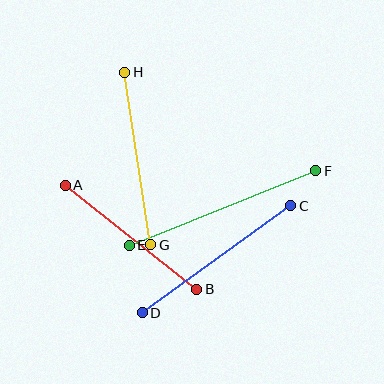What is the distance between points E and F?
The distance is approximately 200 pixels.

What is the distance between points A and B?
The distance is approximately 167 pixels.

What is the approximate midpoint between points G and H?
The midpoint is at approximately (138, 158) pixels.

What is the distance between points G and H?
The distance is approximately 175 pixels.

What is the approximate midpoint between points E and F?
The midpoint is at approximately (222, 208) pixels.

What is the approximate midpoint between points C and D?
The midpoint is at approximately (216, 259) pixels.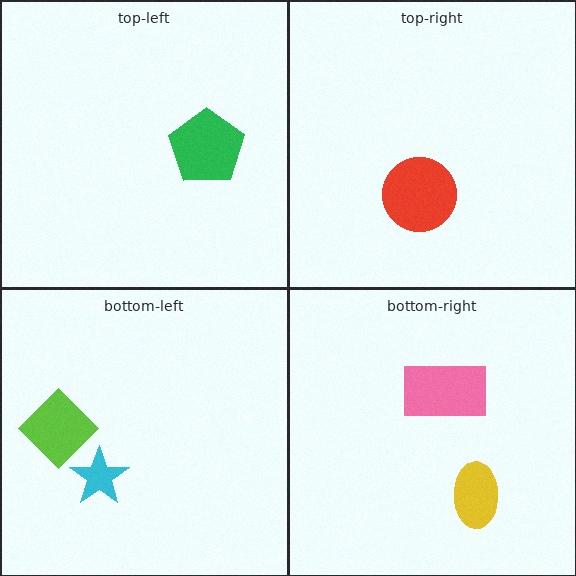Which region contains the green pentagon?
The top-left region.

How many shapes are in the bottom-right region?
2.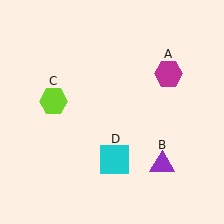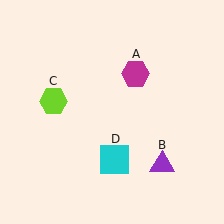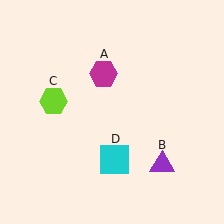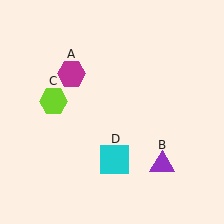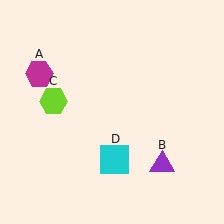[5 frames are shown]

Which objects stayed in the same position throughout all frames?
Purple triangle (object B) and lime hexagon (object C) and cyan square (object D) remained stationary.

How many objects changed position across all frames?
1 object changed position: magenta hexagon (object A).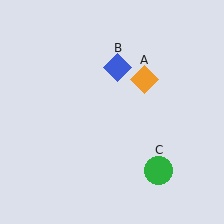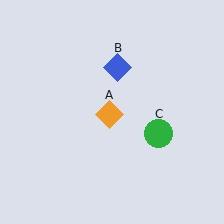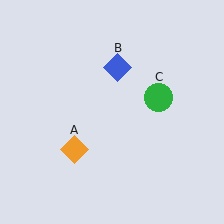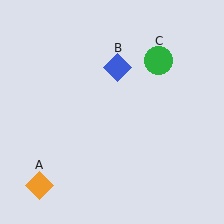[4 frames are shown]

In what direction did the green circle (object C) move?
The green circle (object C) moved up.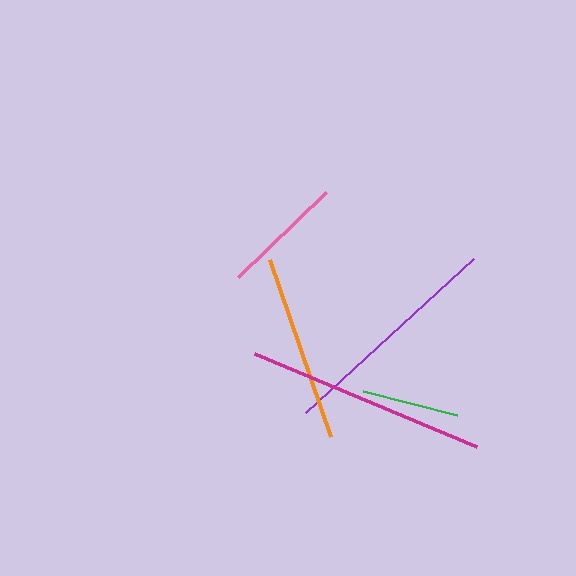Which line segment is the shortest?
The green line is the shortest at approximately 96 pixels.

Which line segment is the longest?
The magenta line is the longest at approximately 241 pixels.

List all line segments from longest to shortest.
From longest to shortest: magenta, purple, orange, pink, green.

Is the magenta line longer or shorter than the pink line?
The magenta line is longer than the pink line.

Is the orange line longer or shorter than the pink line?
The orange line is longer than the pink line.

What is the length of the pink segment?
The pink segment is approximately 122 pixels long.